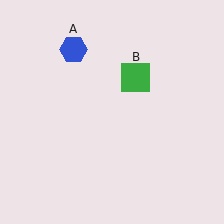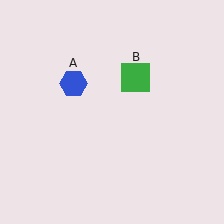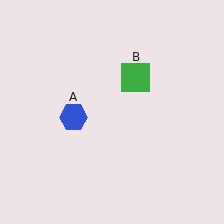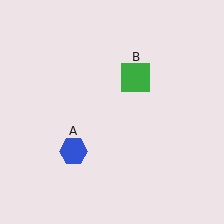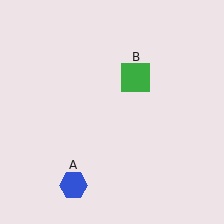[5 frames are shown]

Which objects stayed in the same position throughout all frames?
Green square (object B) remained stationary.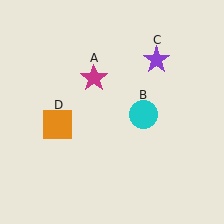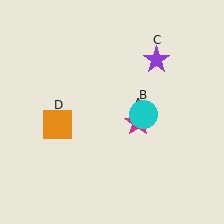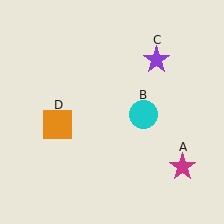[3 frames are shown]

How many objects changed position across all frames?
1 object changed position: magenta star (object A).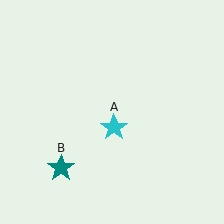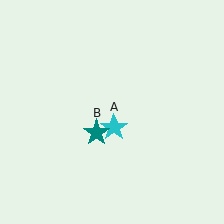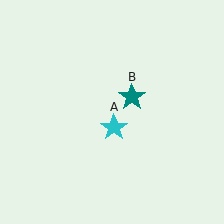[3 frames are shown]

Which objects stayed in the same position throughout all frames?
Cyan star (object A) remained stationary.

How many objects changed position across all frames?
1 object changed position: teal star (object B).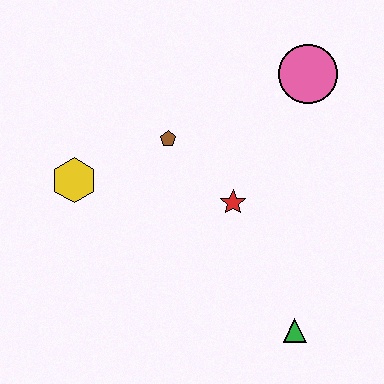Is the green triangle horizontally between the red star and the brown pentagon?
No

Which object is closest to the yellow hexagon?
The brown pentagon is closest to the yellow hexagon.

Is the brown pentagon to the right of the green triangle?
No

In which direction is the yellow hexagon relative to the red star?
The yellow hexagon is to the left of the red star.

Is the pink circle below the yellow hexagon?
No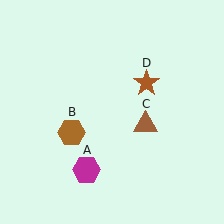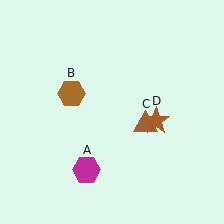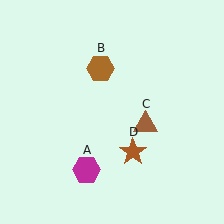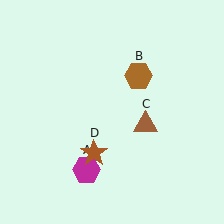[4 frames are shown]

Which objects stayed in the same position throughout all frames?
Magenta hexagon (object A) and brown triangle (object C) remained stationary.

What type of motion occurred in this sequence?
The brown hexagon (object B), brown star (object D) rotated clockwise around the center of the scene.